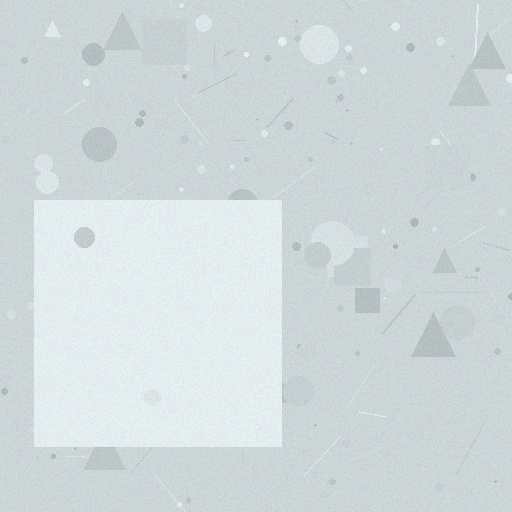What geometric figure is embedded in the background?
A square is embedded in the background.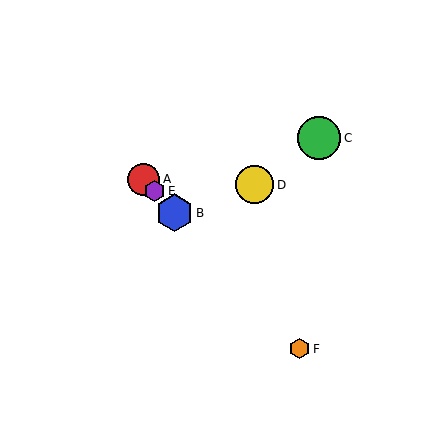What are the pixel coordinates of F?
Object F is at (299, 349).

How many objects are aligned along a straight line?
4 objects (A, B, E, F) are aligned along a straight line.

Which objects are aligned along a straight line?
Objects A, B, E, F are aligned along a straight line.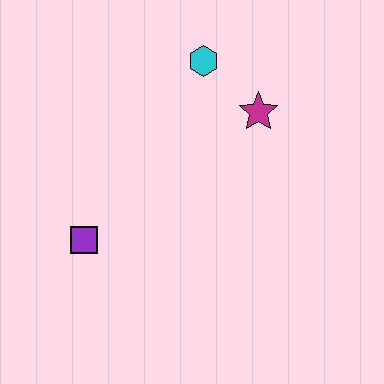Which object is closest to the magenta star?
The cyan hexagon is closest to the magenta star.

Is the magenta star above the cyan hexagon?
No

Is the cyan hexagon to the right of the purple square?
Yes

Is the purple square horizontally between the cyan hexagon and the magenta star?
No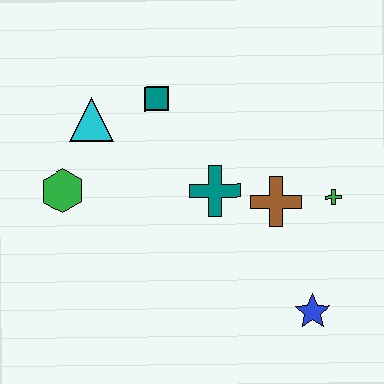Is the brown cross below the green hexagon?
Yes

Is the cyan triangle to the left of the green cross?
Yes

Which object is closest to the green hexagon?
The cyan triangle is closest to the green hexagon.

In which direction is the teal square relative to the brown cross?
The teal square is to the left of the brown cross.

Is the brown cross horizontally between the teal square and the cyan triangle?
No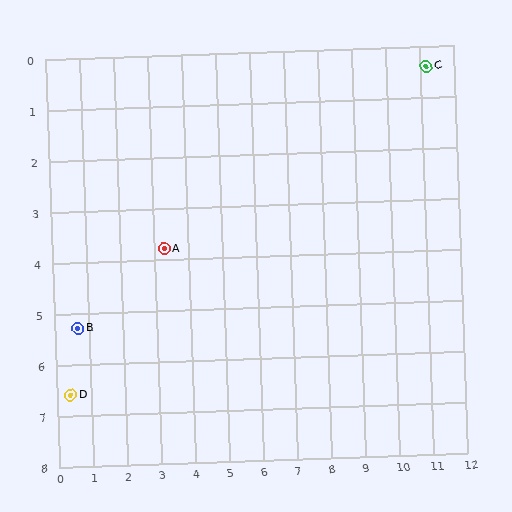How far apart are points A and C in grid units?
Points A and C are about 8.6 grid units apart.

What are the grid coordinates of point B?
Point B is at approximately (0.7, 5.3).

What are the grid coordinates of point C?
Point C is at approximately (11.2, 0.4).